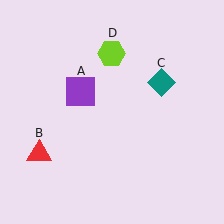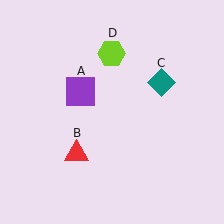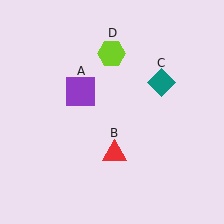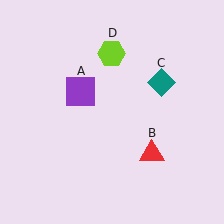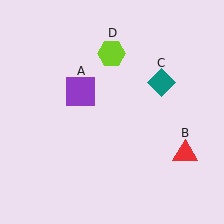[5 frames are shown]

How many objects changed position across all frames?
1 object changed position: red triangle (object B).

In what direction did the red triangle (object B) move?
The red triangle (object B) moved right.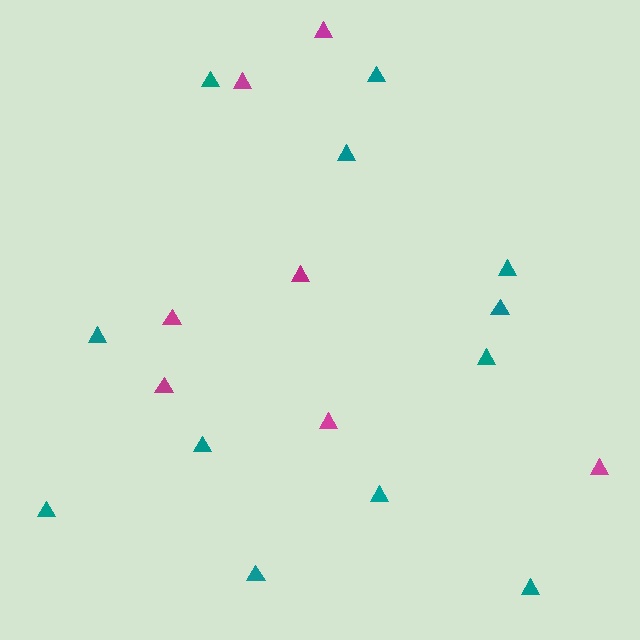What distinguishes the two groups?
There are 2 groups: one group of teal triangles (12) and one group of magenta triangles (7).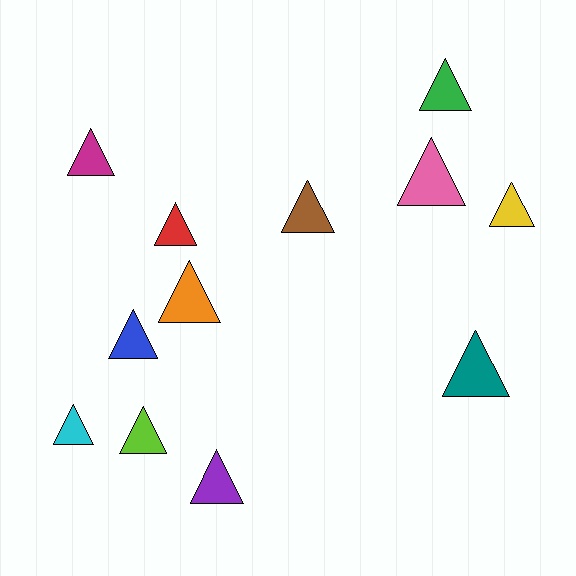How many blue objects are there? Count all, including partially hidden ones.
There is 1 blue object.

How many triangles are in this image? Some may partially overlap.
There are 12 triangles.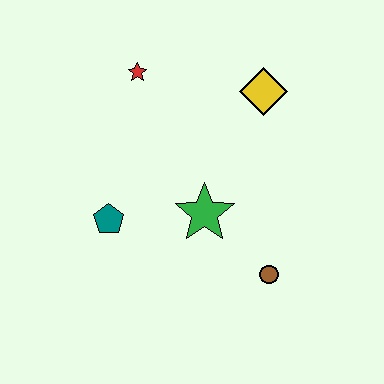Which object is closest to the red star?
The yellow diamond is closest to the red star.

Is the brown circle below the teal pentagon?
Yes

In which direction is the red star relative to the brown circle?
The red star is above the brown circle.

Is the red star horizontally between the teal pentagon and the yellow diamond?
Yes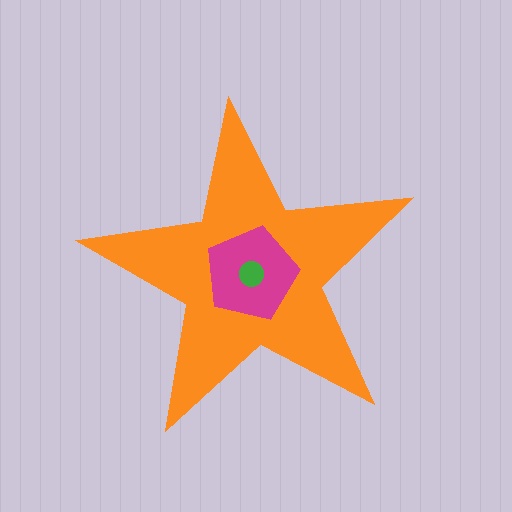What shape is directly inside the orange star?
The magenta pentagon.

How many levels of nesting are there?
3.